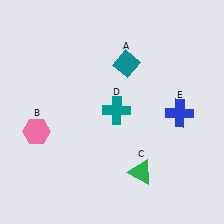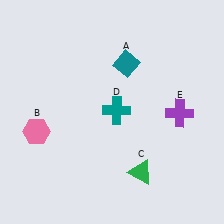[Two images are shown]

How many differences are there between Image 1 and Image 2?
There is 1 difference between the two images.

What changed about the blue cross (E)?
In Image 1, E is blue. In Image 2, it changed to purple.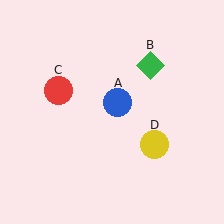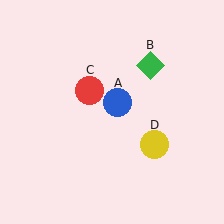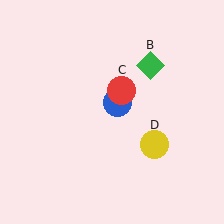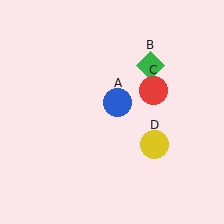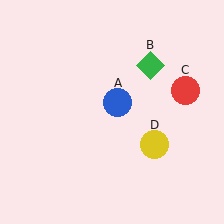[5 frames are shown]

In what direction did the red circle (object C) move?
The red circle (object C) moved right.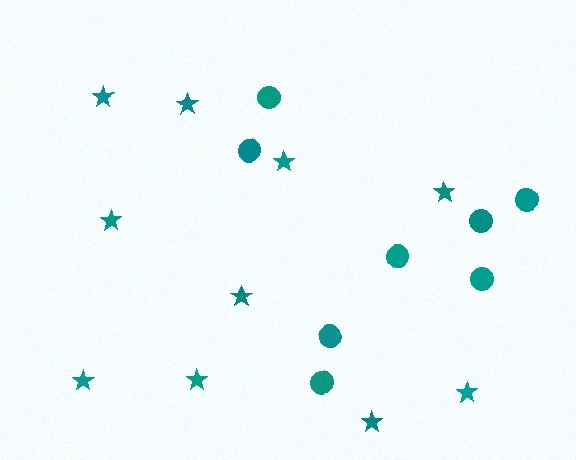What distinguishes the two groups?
There are 2 groups: one group of circles (8) and one group of stars (10).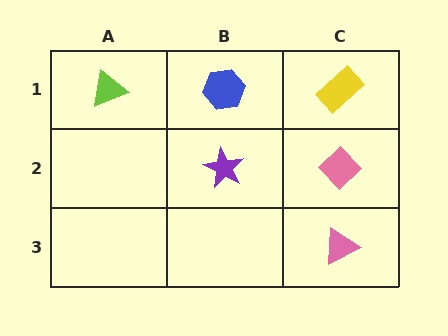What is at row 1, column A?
A lime triangle.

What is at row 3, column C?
A pink triangle.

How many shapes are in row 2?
2 shapes.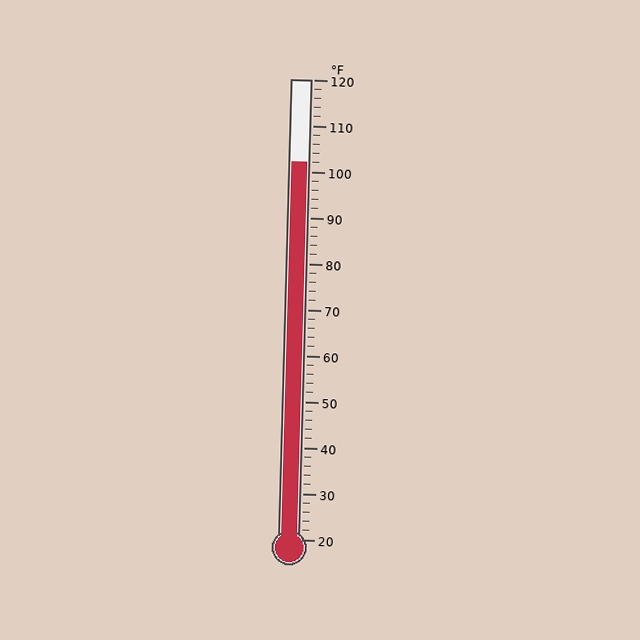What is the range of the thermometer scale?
The thermometer scale ranges from 20°F to 120°F.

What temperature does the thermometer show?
The thermometer shows approximately 102°F.